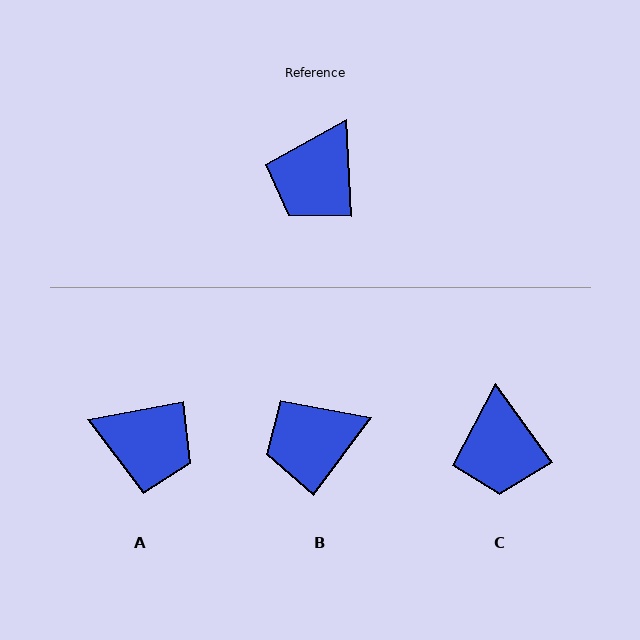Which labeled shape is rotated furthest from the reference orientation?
A, about 98 degrees away.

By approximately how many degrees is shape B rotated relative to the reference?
Approximately 40 degrees clockwise.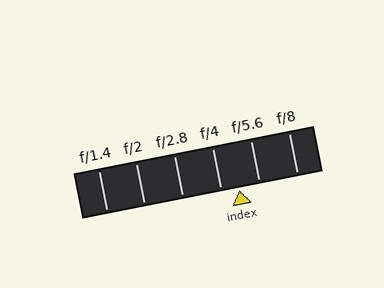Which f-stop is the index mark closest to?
The index mark is closest to f/4.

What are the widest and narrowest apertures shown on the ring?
The widest aperture shown is f/1.4 and the narrowest is f/8.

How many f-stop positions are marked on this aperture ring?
There are 6 f-stop positions marked.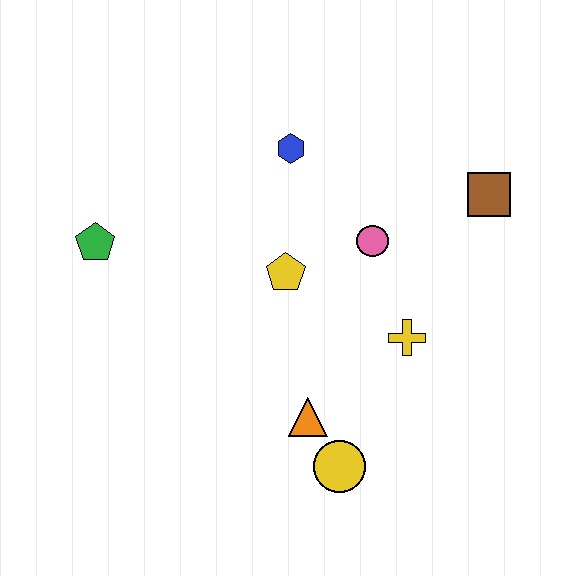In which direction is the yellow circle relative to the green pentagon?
The yellow circle is to the right of the green pentagon.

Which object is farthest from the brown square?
The green pentagon is farthest from the brown square.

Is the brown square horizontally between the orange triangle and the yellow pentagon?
No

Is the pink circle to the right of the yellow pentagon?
Yes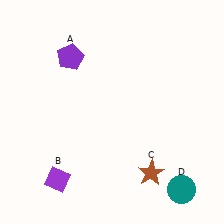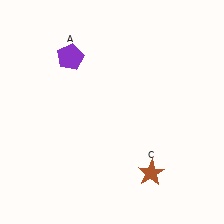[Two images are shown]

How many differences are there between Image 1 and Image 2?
There are 2 differences between the two images.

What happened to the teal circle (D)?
The teal circle (D) was removed in Image 2. It was in the bottom-right area of Image 1.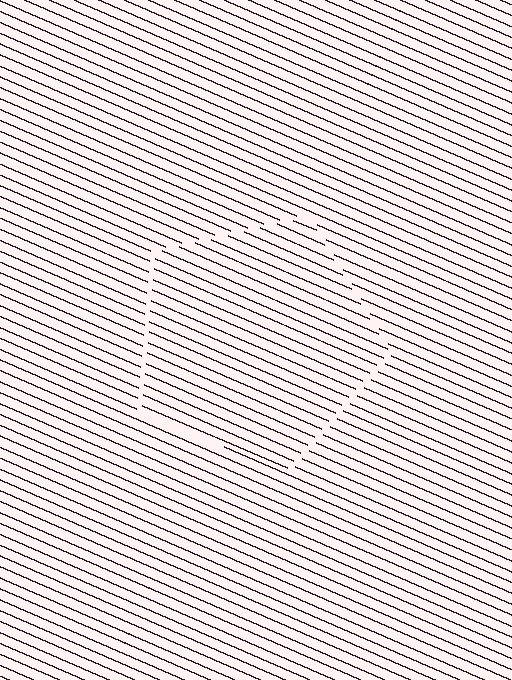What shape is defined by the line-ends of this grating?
An illusory pentagon. The interior of the shape contains the same grating, shifted by half a period — the contour is defined by the phase discontinuity where line-ends from the inner and outer gratings abut.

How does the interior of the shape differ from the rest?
The interior of the shape contains the same grating, shifted by half a period — the contour is defined by the phase discontinuity where line-ends from the inner and outer gratings abut.